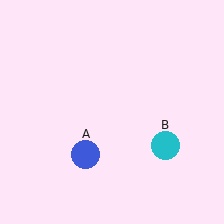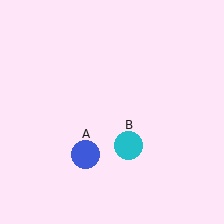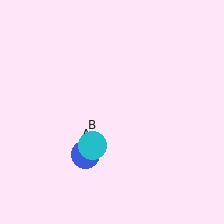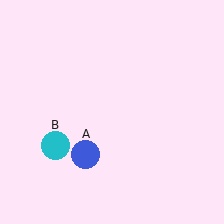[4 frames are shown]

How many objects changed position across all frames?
1 object changed position: cyan circle (object B).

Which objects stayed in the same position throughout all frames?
Blue circle (object A) remained stationary.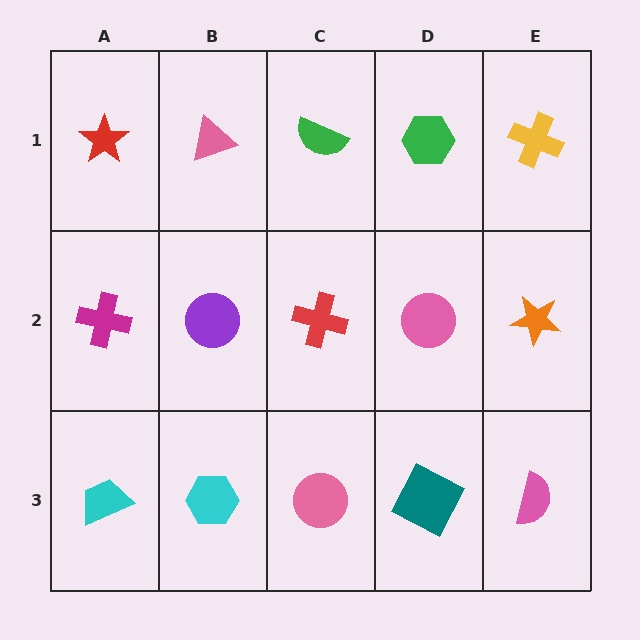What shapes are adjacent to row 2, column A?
A red star (row 1, column A), a cyan trapezoid (row 3, column A), a purple circle (row 2, column B).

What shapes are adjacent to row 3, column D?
A pink circle (row 2, column D), a pink circle (row 3, column C), a pink semicircle (row 3, column E).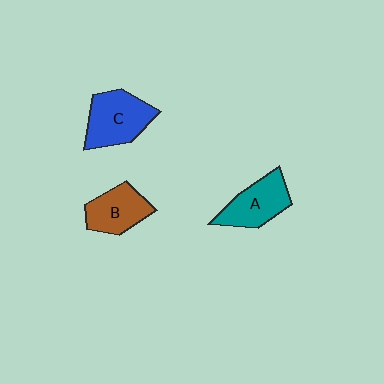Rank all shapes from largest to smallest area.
From largest to smallest: C (blue), A (teal), B (brown).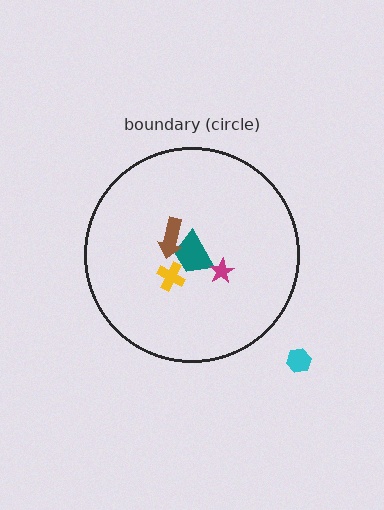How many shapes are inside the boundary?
4 inside, 1 outside.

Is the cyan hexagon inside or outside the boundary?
Outside.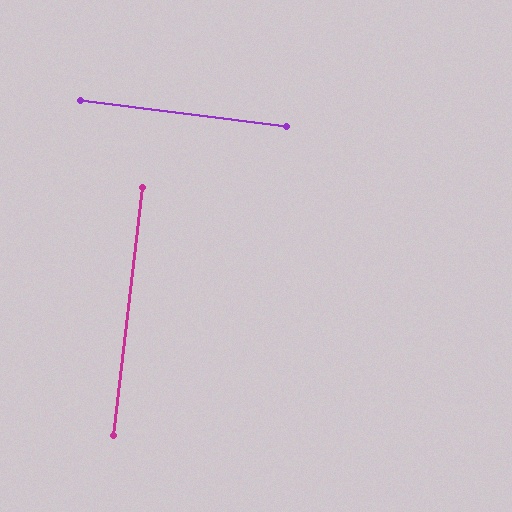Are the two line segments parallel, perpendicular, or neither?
Perpendicular — they meet at approximately 89°.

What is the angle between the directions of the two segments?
Approximately 89 degrees.